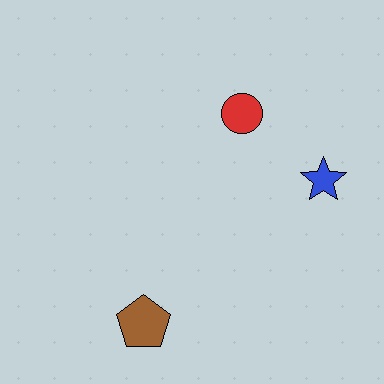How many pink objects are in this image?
There are no pink objects.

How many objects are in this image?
There are 3 objects.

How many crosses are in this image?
There are no crosses.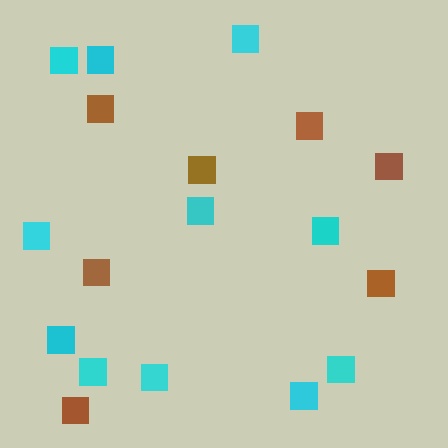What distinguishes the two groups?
There are 2 groups: one group of cyan squares (11) and one group of brown squares (7).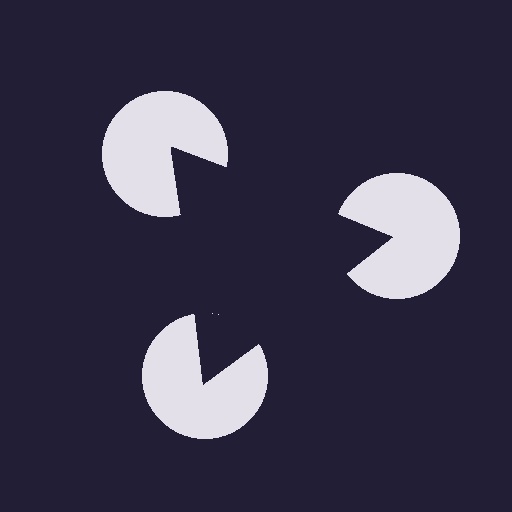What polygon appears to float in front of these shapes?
An illusory triangle — its edges are inferred from the aligned wedge cuts in the pac-man discs, not physically drawn.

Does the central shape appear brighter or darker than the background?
It typically appears slightly darker than the background, even though no actual brightness change is drawn.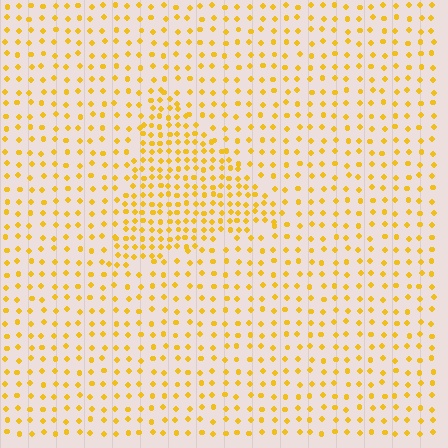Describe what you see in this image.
The image contains small yellow elements arranged at two different densities. A triangle-shaped region is visible where the elements are more densely packed than the surrounding area.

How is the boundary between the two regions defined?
The boundary is defined by a change in element density (approximately 2.0x ratio). All elements are the same color, size, and shape.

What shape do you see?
I see a triangle.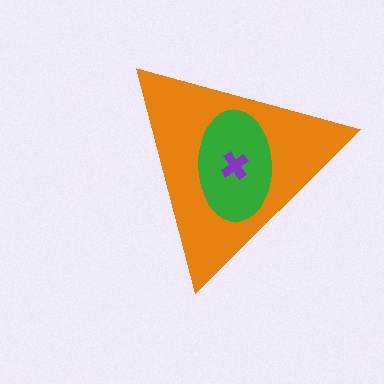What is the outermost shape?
The orange triangle.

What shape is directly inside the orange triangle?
The green ellipse.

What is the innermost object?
The purple cross.